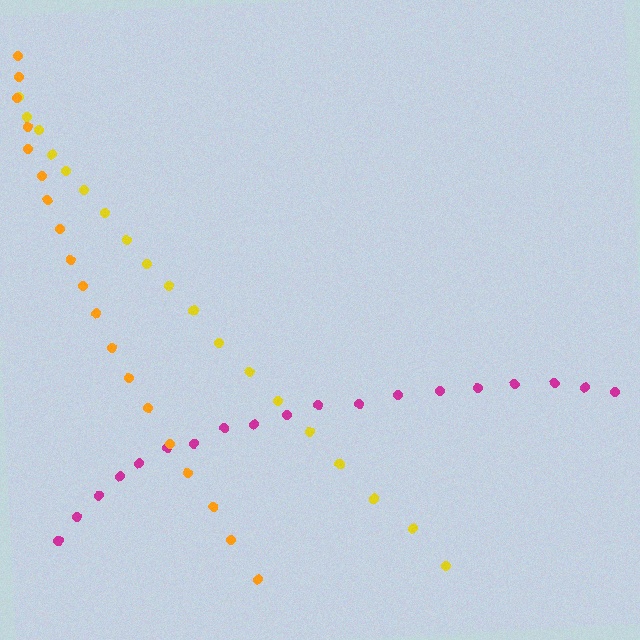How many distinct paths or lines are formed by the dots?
There are 3 distinct paths.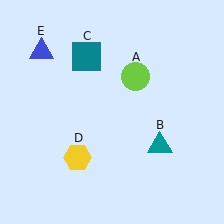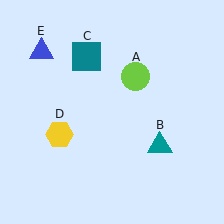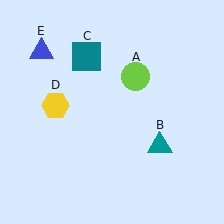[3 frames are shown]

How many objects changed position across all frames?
1 object changed position: yellow hexagon (object D).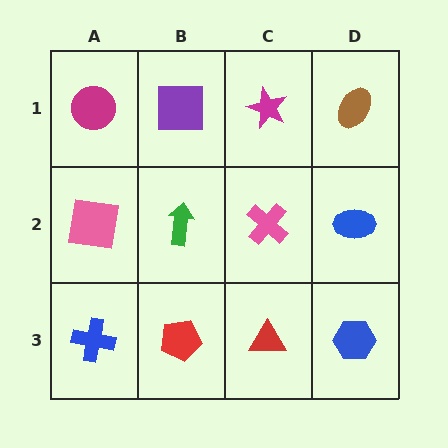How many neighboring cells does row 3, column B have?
3.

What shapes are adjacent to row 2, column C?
A magenta star (row 1, column C), a red triangle (row 3, column C), a green arrow (row 2, column B), a blue ellipse (row 2, column D).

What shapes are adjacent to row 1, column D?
A blue ellipse (row 2, column D), a magenta star (row 1, column C).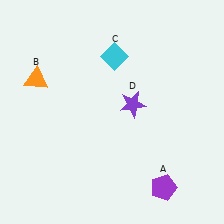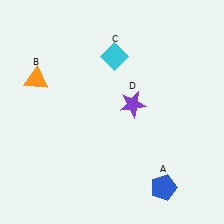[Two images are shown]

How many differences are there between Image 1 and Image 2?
There is 1 difference between the two images.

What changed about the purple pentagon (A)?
In Image 1, A is purple. In Image 2, it changed to blue.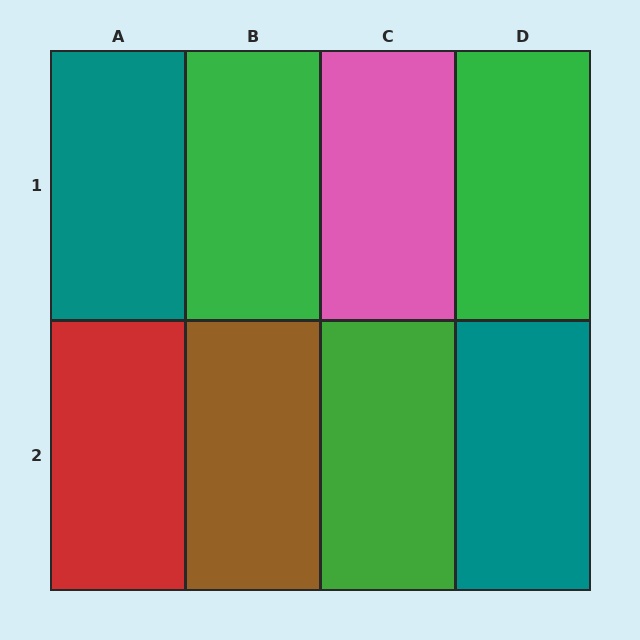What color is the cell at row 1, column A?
Teal.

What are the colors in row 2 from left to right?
Red, brown, green, teal.